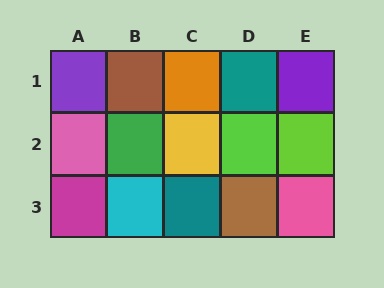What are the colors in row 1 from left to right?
Purple, brown, orange, teal, purple.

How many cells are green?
1 cell is green.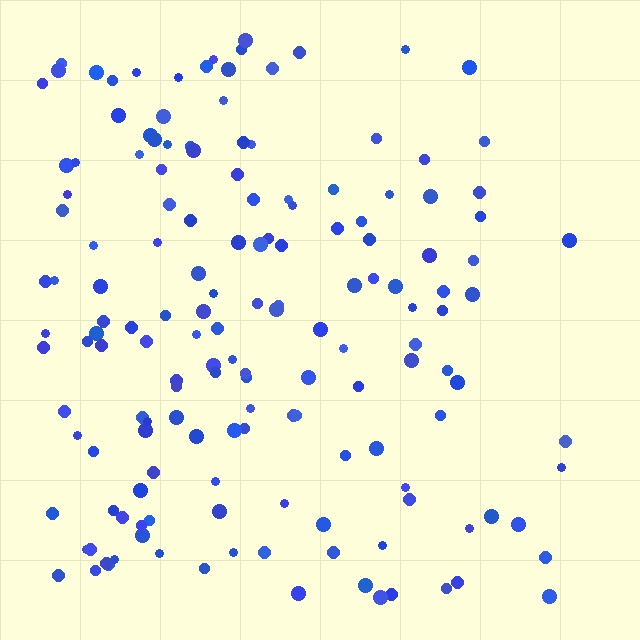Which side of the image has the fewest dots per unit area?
The right.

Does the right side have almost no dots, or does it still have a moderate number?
Still a moderate number, just noticeably fewer than the left.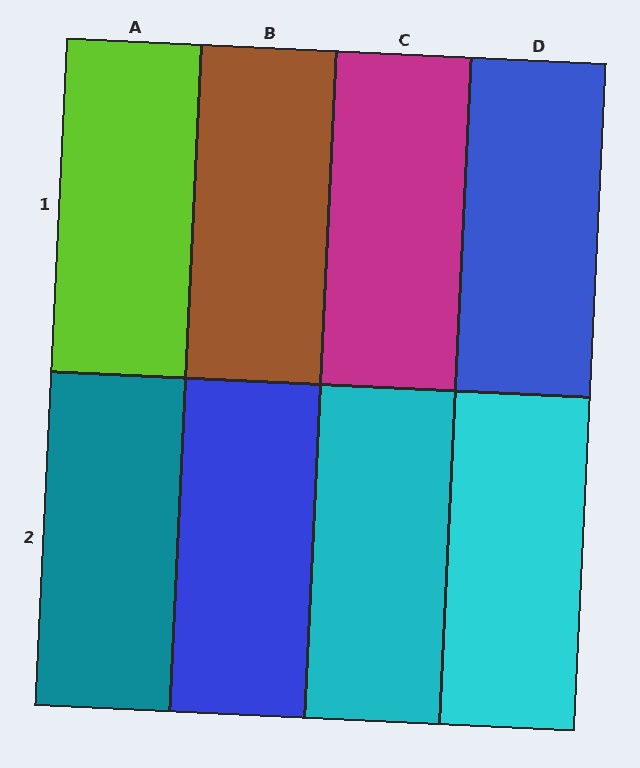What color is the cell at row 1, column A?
Lime.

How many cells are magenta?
1 cell is magenta.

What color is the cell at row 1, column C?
Magenta.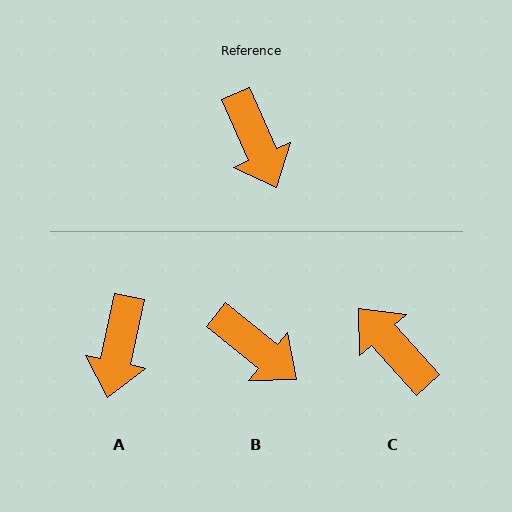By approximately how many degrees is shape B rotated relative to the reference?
Approximately 27 degrees counter-clockwise.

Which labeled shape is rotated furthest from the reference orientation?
C, about 162 degrees away.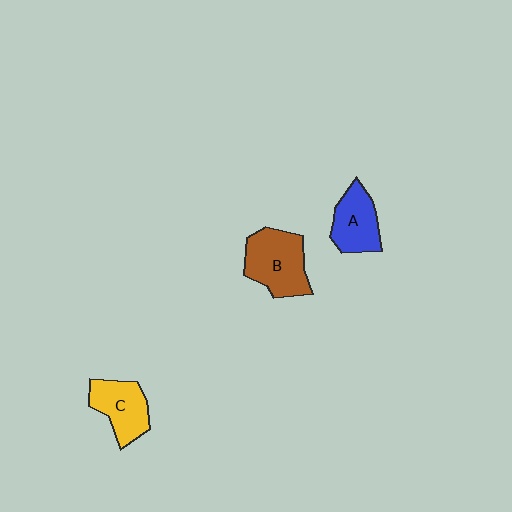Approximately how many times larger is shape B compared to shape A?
Approximately 1.3 times.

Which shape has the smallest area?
Shape A (blue).